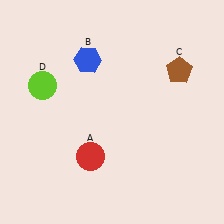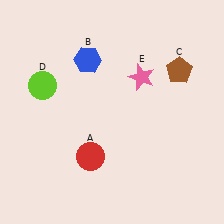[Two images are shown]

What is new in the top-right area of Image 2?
A pink star (E) was added in the top-right area of Image 2.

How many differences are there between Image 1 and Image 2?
There is 1 difference between the two images.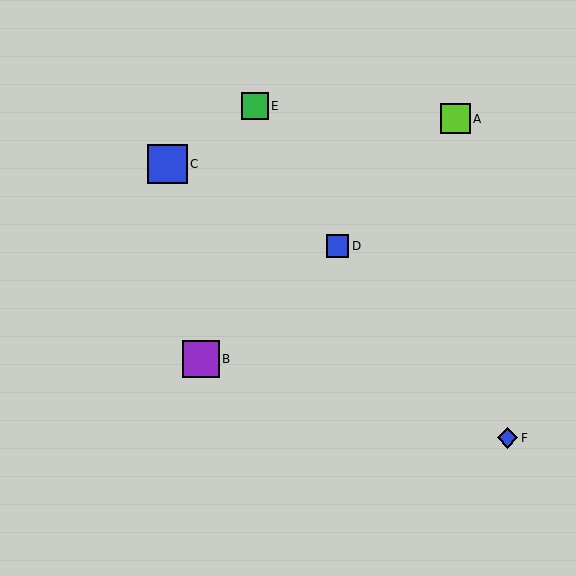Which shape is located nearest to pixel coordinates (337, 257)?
The blue square (labeled D) at (338, 246) is nearest to that location.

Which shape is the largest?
The blue square (labeled C) is the largest.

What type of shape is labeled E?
Shape E is a green square.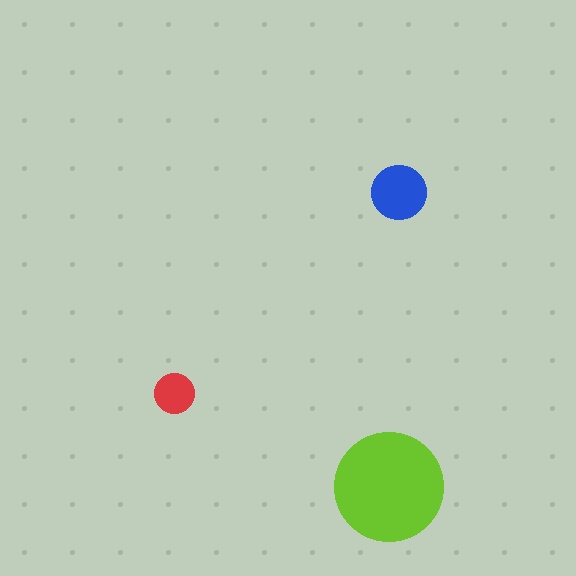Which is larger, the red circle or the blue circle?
The blue one.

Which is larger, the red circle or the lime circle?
The lime one.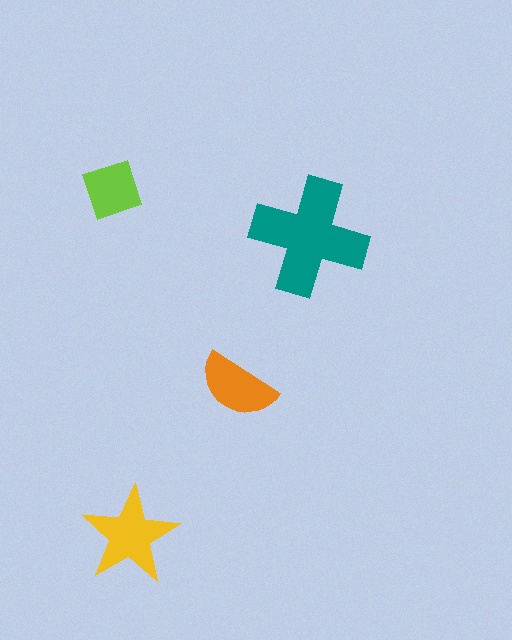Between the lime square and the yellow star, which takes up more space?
The yellow star.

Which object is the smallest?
The lime square.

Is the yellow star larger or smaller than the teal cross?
Smaller.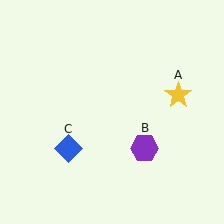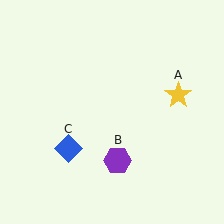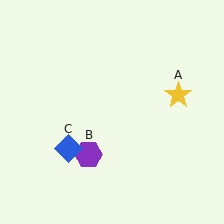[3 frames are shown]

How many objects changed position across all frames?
1 object changed position: purple hexagon (object B).